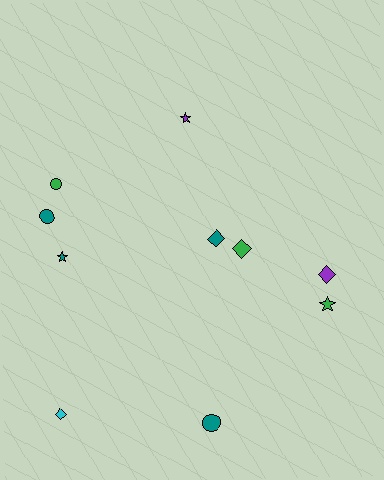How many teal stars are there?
There is 1 teal star.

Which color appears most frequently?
Teal, with 4 objects.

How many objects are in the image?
There are 10 objects.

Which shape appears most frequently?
Diamond, with 4 objects.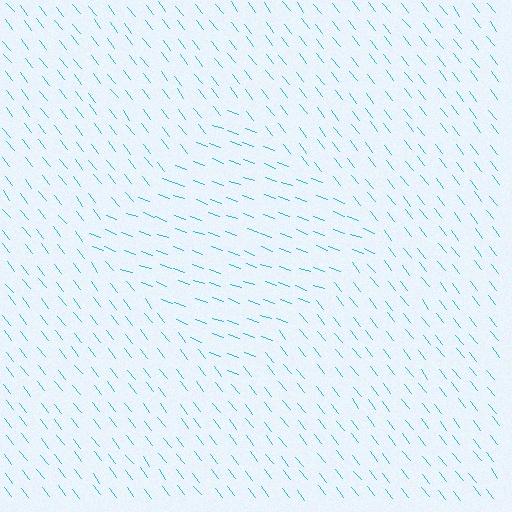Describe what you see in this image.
The image is filled with small cyan line segments. A diamond region in the image has lines oriented differently from the surrounding lines, creating a visible texture boundary.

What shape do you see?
I see a diamond.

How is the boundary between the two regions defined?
The boundary is defined purely by a change in line orientation (approximately 32 degrees difference). All lines are the same color and thickness.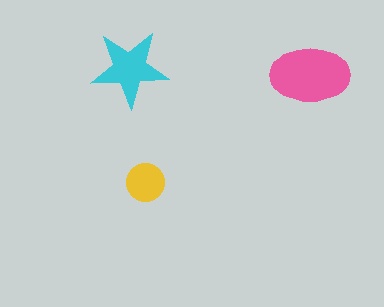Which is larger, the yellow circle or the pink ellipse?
The pink ellipse.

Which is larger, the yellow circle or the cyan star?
The cyan star.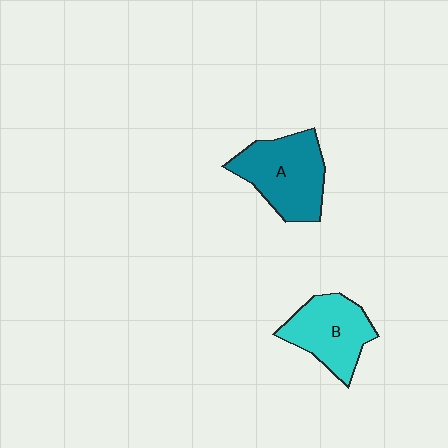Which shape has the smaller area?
Shape B (cyan).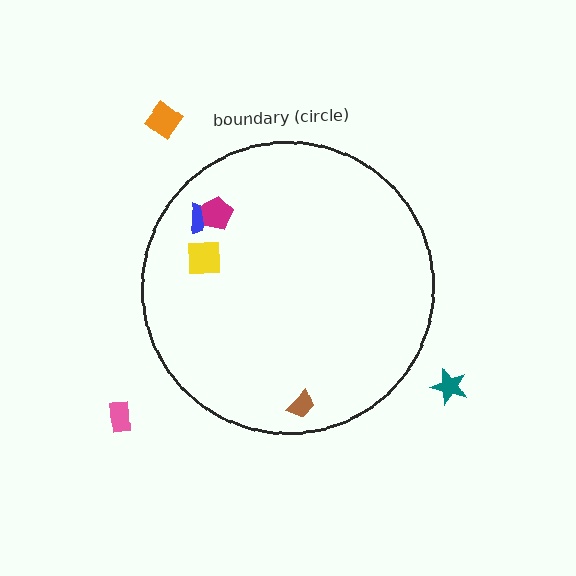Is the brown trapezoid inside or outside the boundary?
Inside.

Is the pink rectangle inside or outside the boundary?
Outside.